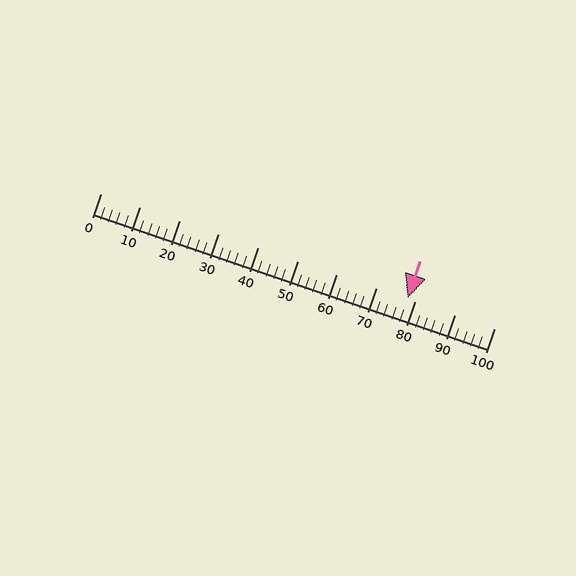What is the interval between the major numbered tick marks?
The major tick marks are spaced 10 units apart.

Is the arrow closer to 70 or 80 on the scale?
The arrow is closer to 80.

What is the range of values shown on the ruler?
The ruler shows values from 0 to 100.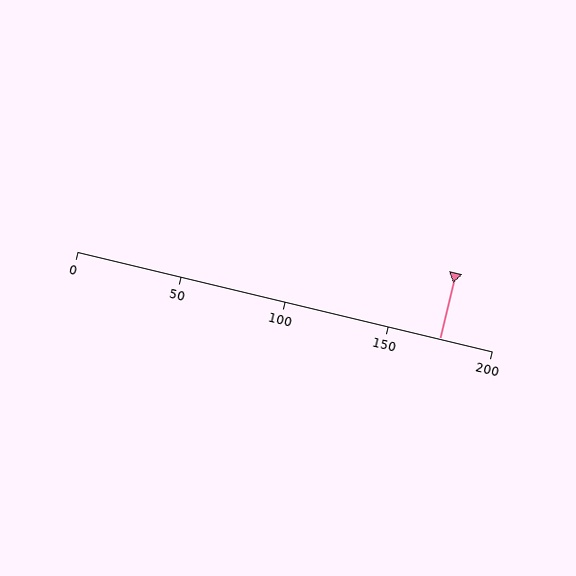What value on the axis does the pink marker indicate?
The marker indicates approximately 175.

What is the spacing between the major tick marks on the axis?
The major ticks are spaced 50 apart.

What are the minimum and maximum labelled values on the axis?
The axis runs from 0 to 200.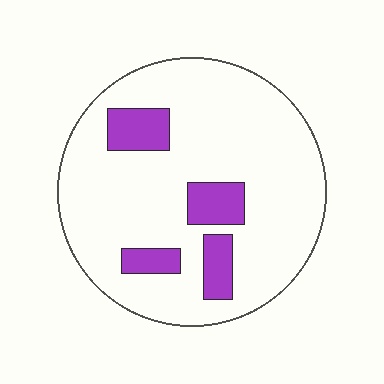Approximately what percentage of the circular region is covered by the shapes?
Approximately 15%.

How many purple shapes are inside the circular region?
4.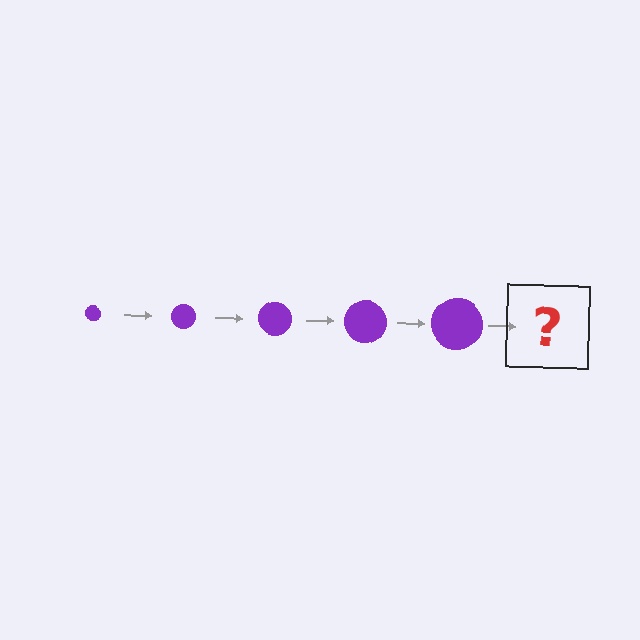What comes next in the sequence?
The next element should be a purple circle, larger than the previous one.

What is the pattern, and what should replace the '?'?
The pattern is that the circle gets progressively larger each step. The '?' should be a purple circle, larger than the previous one.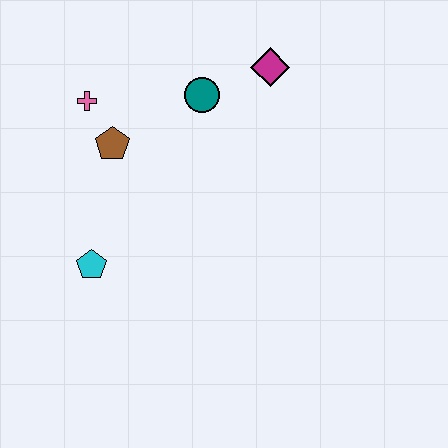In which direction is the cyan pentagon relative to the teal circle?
The cyan pentagon is below the teal circle.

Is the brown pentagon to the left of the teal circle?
Yes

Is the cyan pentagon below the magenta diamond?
Yes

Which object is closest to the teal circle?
The magenta diamond is closest to the teal circle.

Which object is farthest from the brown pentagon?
The magenta diamond is farthest from the brown pentagon.